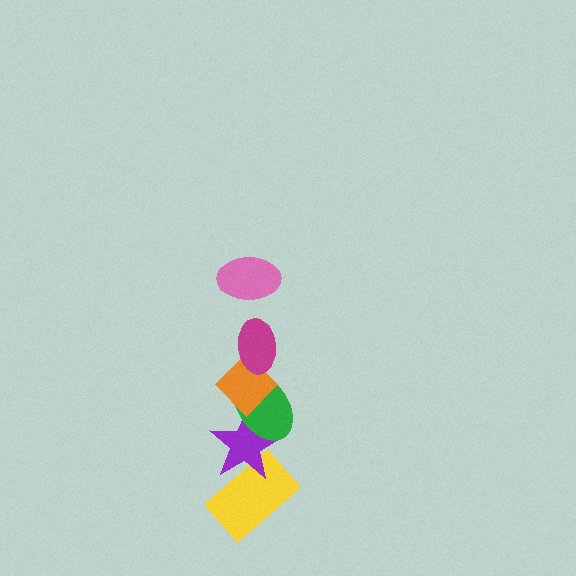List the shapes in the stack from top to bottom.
From top to bottom: the pink ellipse, the magenta ellipse, the orange diamond, the green ellipse, the purple star, the yellow rectangle.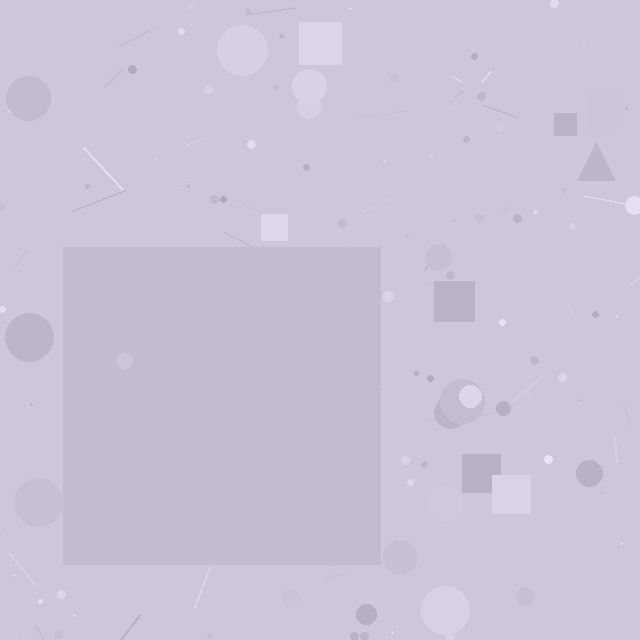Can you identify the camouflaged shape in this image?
The camouflaged shape is a square.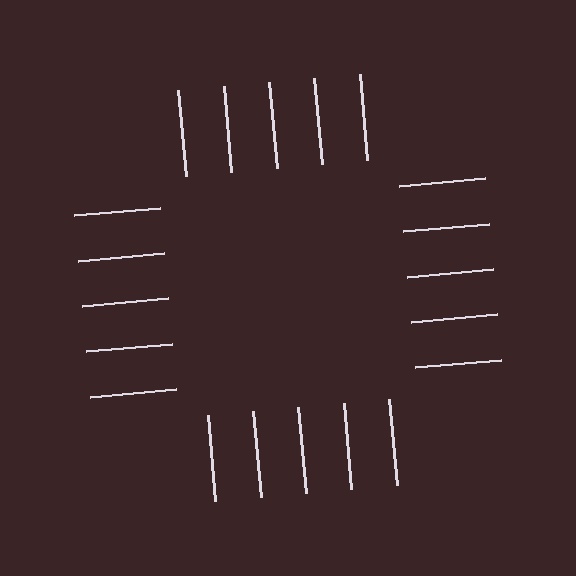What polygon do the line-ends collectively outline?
An illusory square — the line segments terminate on its edges but no continuous stroke is drawn.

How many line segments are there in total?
20 — 5 along each of the 4 edges.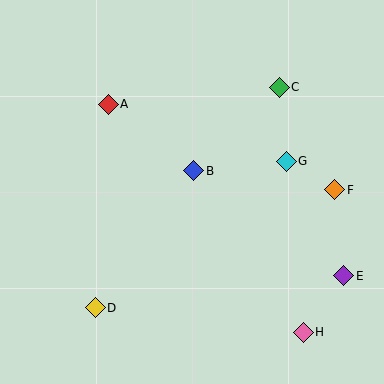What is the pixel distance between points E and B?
The distance between E and B is 183 pixels.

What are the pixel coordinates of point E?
Point E is at (344, 276).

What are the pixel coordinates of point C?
Point C is at (279, 87).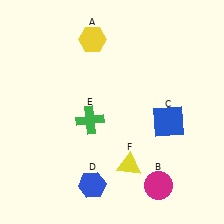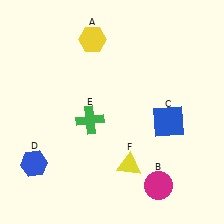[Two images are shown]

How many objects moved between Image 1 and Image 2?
1 object moved between the two images.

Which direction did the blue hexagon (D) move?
The blue hexagon (D) moved left.